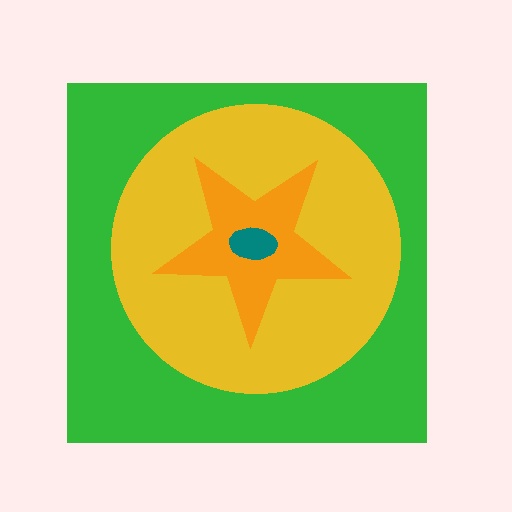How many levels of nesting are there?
4.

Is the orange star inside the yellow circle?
Yes.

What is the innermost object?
The teal ellipse.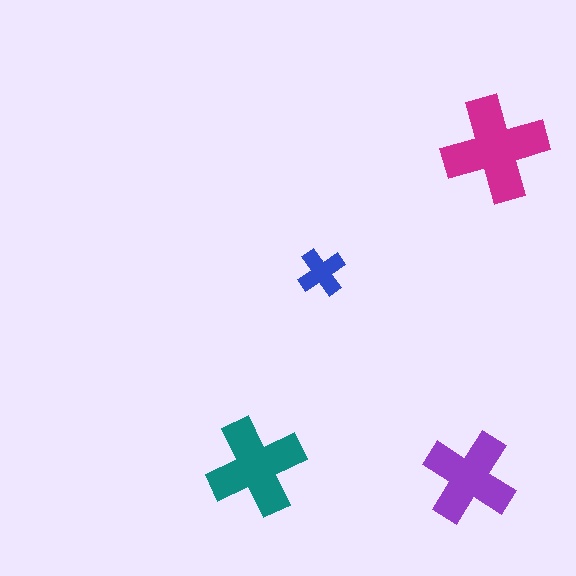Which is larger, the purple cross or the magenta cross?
The magenta one.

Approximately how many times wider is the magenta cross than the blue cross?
About 2 times wider.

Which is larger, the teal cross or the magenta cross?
The magenta one.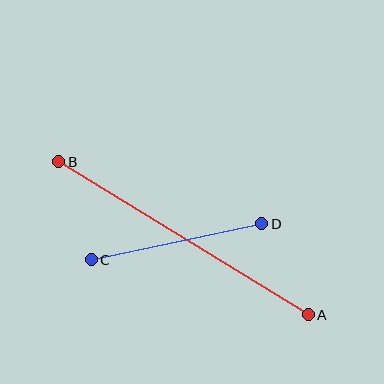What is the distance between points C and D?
The distance is approximately 175 pixels.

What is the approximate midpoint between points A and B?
The midpoint is at approximately (184, 238) pixels.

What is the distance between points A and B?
The distance is approximately 293 pixels.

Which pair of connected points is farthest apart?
Points A and B are farthest apart.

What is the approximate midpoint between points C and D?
The midpoint is at approximately (177, 242) pixels.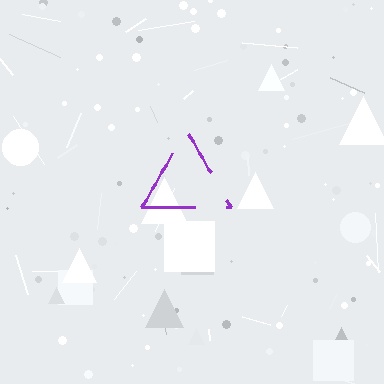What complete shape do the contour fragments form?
The contour fragments form a triangle.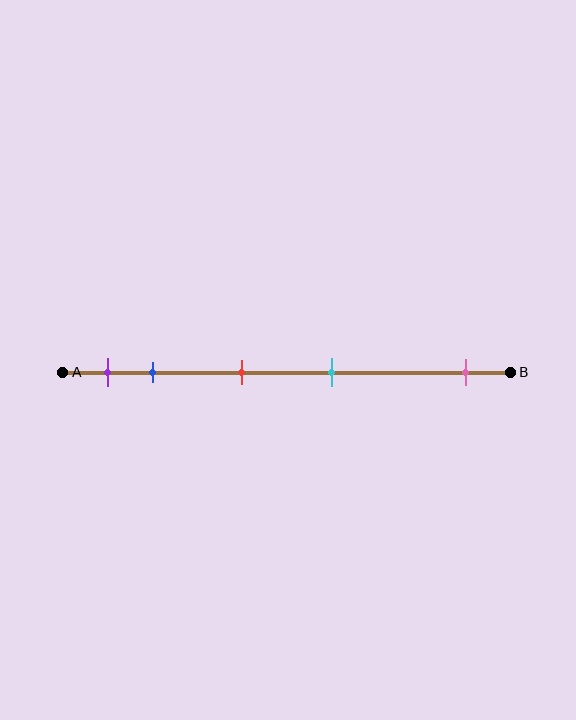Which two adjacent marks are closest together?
The purple and blue marks are the closest adjacent pair.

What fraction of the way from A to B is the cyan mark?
The cyan mark is approximately 60% (0.6) of the way from A to B.